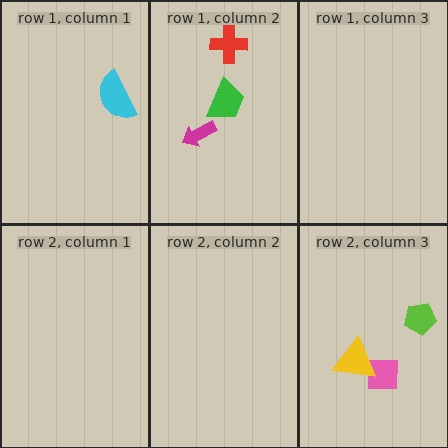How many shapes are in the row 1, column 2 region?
3.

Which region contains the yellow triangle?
The row 2, column 3 region.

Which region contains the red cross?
The row 1, column 2 region.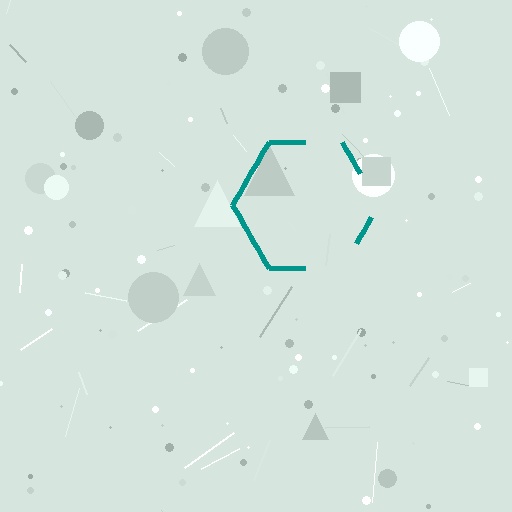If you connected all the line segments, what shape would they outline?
They would outline a hexagon.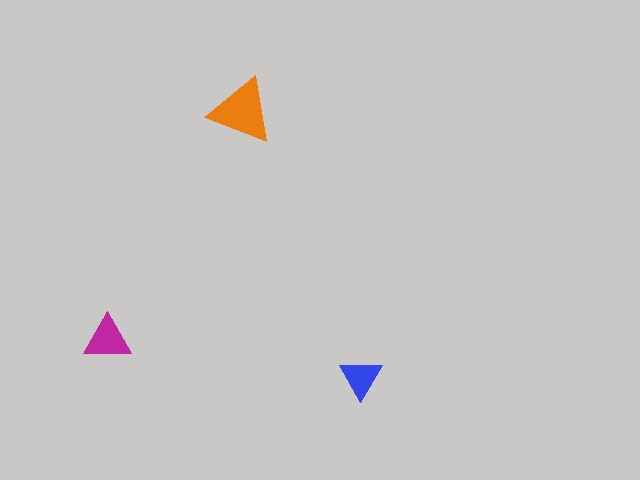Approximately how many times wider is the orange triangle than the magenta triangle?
About 1.5 times wider.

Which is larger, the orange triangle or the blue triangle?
The orange one.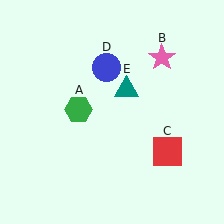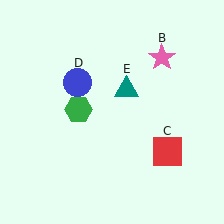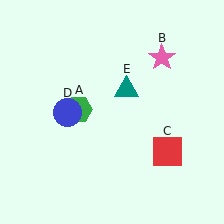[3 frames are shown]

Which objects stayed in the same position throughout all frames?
Green hexagon (object A) and pink star (object B) and red square (object C) and teal triangle (object E) remained stationary.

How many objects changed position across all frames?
1 object changed position: blue circle (object D).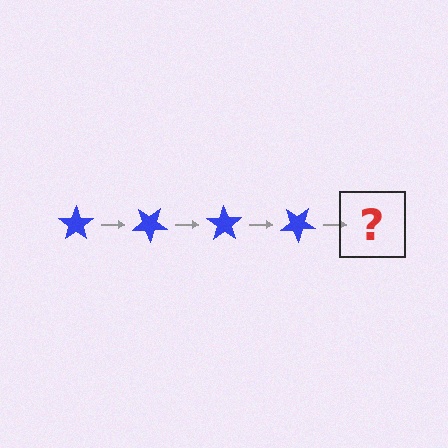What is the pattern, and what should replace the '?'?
The pattern is that the star rotates 35 degrees each step. The '?' should be a blue star rotated 140 degrees.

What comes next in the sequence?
The next element should be a blue star rotated 140 degrees.